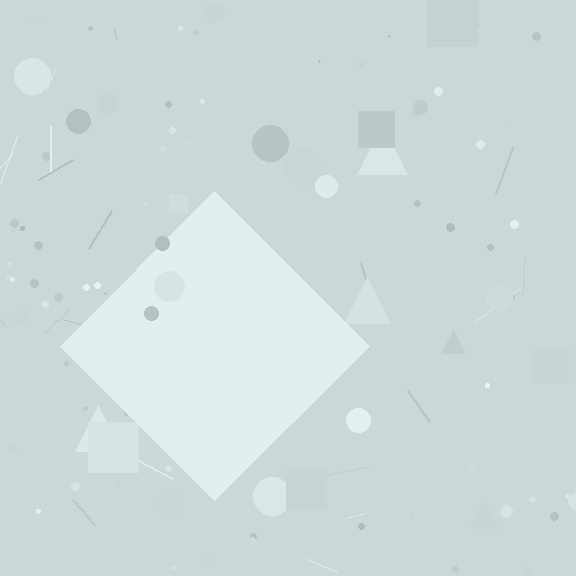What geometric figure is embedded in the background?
A diamond is embedded in the background.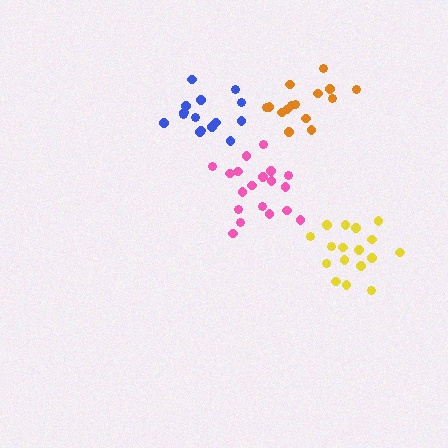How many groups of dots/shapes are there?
There are 4 groups.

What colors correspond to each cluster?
The clusters are colored: pink, yellow, blue, orange.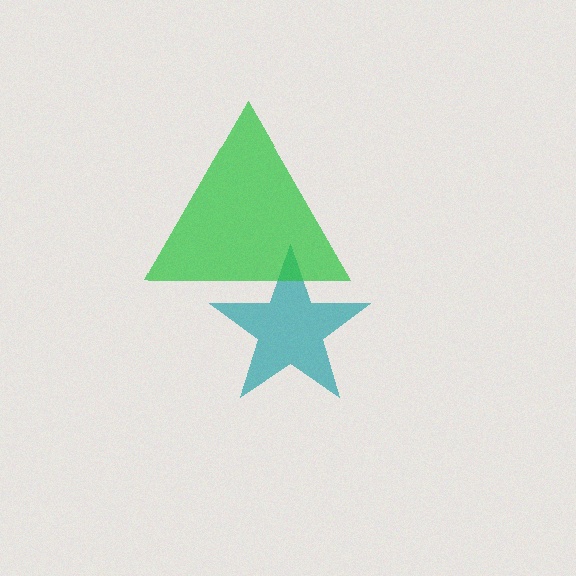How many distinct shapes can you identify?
There are 2 distinct shapes: a teal star, a green triangle.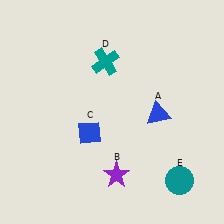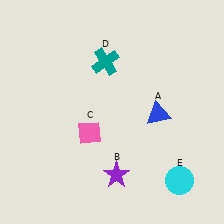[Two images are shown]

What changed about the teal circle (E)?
In Image 1, E is teal. In Image 2, it changed to cyan.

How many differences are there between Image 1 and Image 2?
There are 2 differences between the two images.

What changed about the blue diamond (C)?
In Image 1, C is blue. In Image 2, it changed to pink.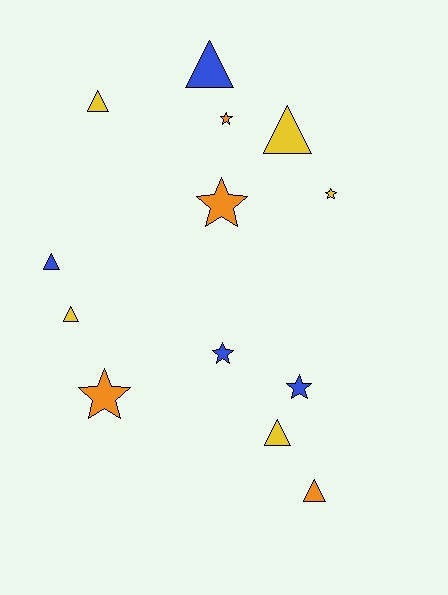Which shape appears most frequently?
Triangle, with 7 objects.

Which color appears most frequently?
Yellow, with 5 objects.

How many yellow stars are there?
There is 1 yellow star.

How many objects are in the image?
There are 13 objects.